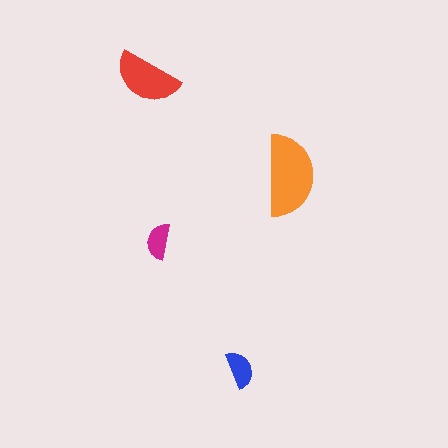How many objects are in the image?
There are 4 objects in the image.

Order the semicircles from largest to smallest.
the orange one, the red one, the blue one, the magenta one.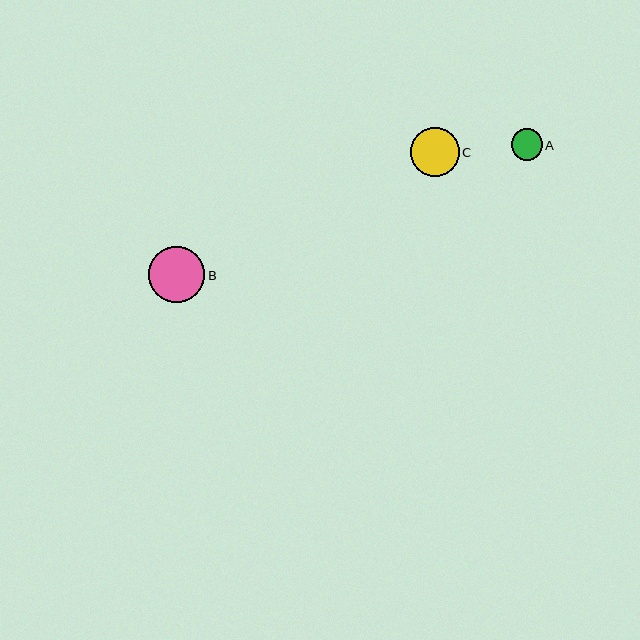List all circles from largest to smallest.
From largest to smallest: B, C, A.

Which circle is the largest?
Circle B is the largest with a size of approximately 56 pixels.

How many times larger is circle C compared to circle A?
Circle C is approximately 1.6 times the size of circle A.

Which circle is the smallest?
Circle A is the smallest with a size of approximately 31 pixels.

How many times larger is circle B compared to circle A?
Circle B is approximately 1.8 times the size of circle A.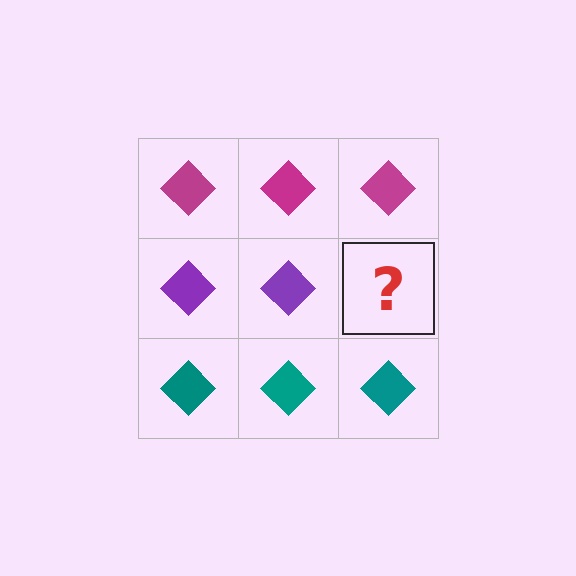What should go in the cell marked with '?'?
The missing cell should contain a purple diamond.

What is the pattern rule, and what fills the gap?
The rule is that each row has a consistent color. The gap should be filled with a purple diamond.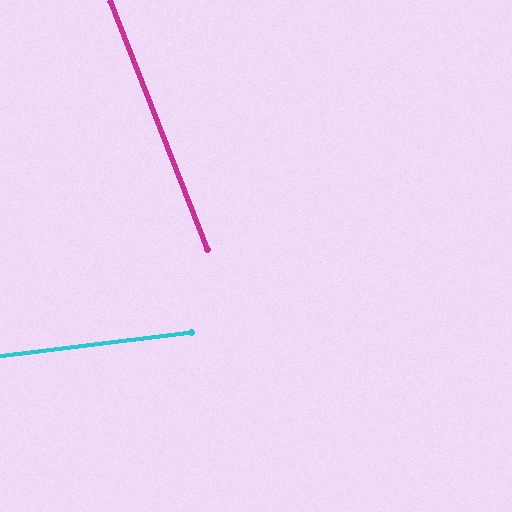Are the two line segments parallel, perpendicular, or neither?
Neither parallel nor perpendicular — they differ by about 76°.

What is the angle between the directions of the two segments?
Approximately 76 degrees.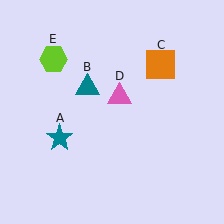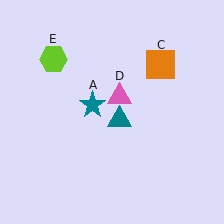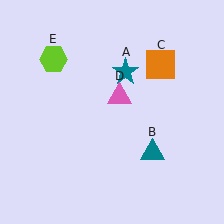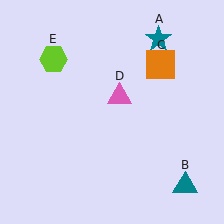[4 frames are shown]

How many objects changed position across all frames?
2 objects changed position: teal star (object A), teal triangle (object B).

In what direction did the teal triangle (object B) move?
The teal triangle (object B) moved down and to the right.